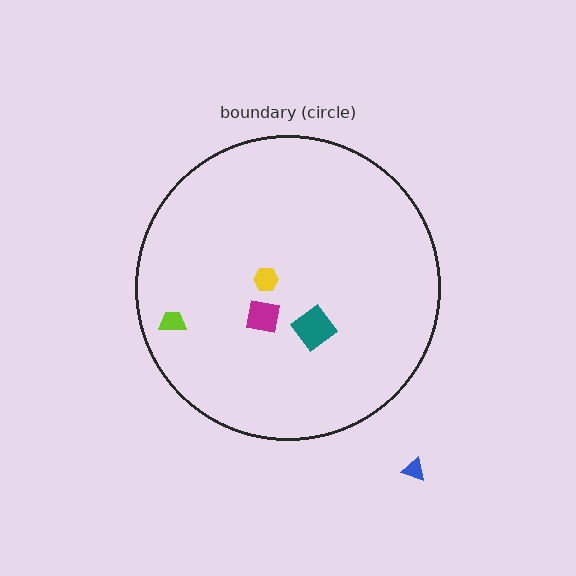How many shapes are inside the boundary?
4 inside, 1 outside.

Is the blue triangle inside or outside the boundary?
Outside.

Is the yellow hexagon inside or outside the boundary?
Inside.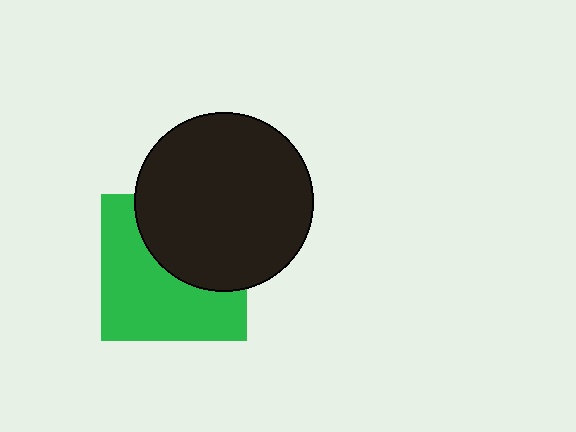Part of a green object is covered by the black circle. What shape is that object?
It is a square.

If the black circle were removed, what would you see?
You would see the complete green square.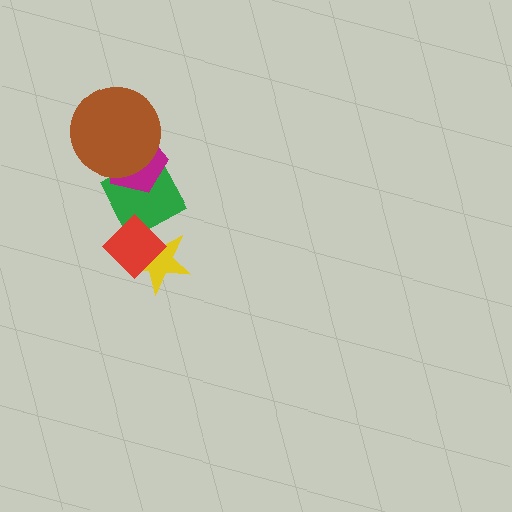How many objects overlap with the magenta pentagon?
2 objects overlap with the magenta pentagon.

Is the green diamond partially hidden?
Yes, it is partially covered by another shape.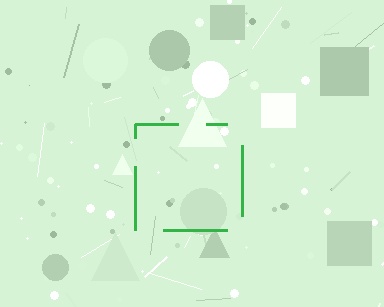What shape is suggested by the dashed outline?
The dashed outline suggests a square.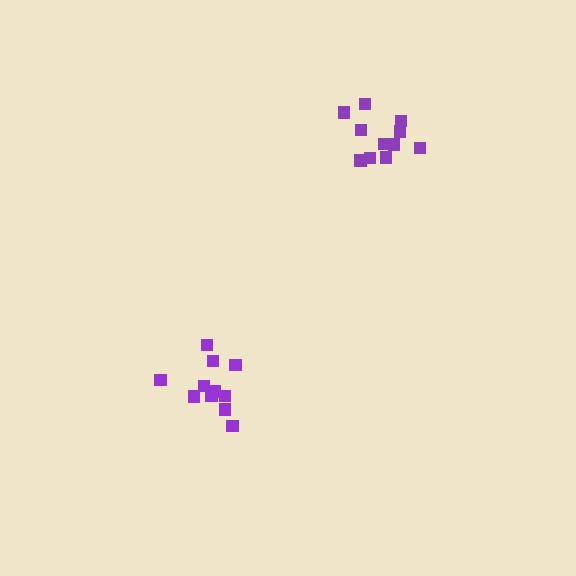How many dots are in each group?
Group 1: 11 dots, Group 2: 11 dots (22 total).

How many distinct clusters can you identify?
There are 2 distinct clusters.